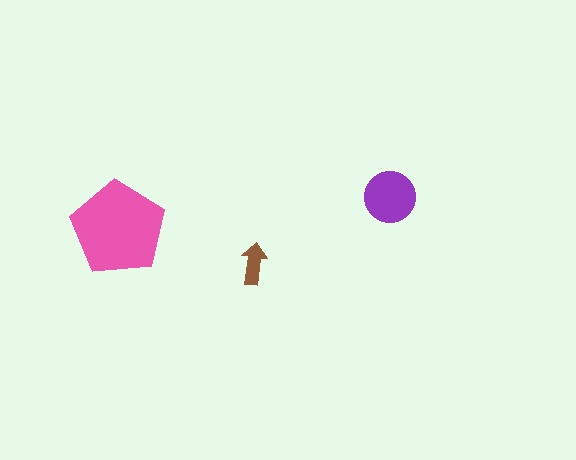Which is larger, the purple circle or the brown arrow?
The purple circle.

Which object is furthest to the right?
The purple circle is rightmost.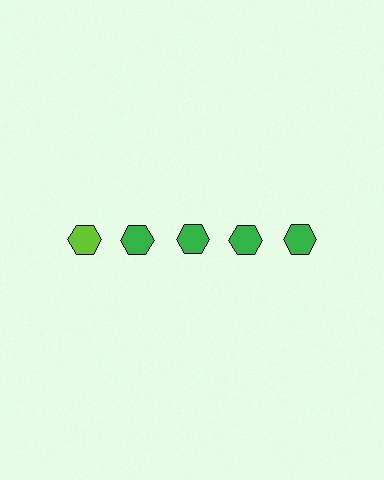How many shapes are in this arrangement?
There are 5 shapes arranged in a grid pattern.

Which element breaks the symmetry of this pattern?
The lime hexagon in the top row, leftmost column breaks the symmetry. All other shapes are green hexagons.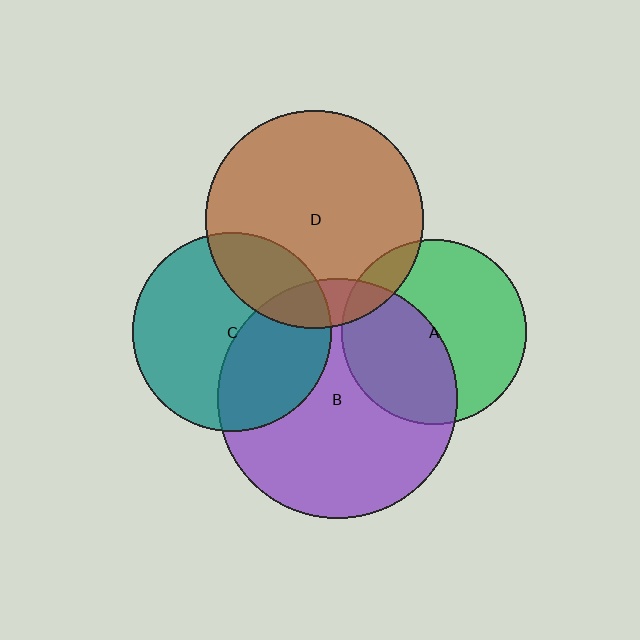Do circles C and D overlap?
Yes.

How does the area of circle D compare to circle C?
Approximately 1.2 times.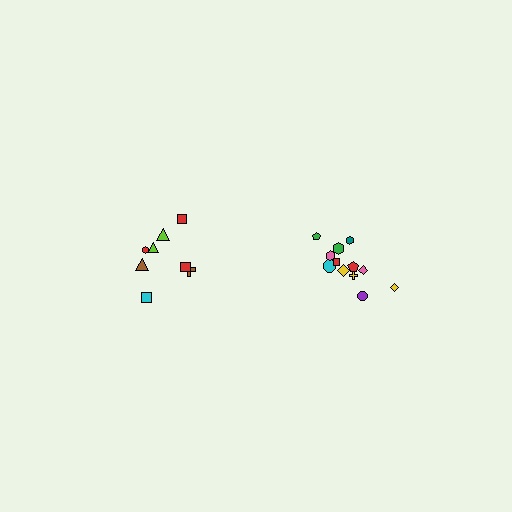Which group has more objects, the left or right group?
The right group.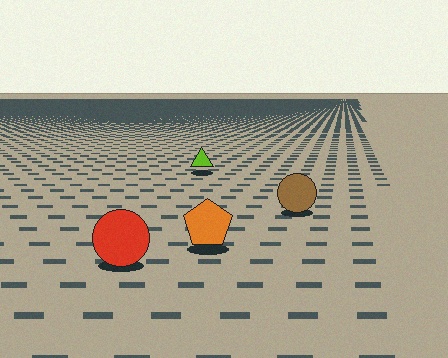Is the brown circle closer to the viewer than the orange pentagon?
No. The orange pentagon is closer — you can tell from the texture gradient: the ground texture is coarser near it.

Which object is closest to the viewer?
The red circle is closest. The texture marks near it are larger and more spread out.